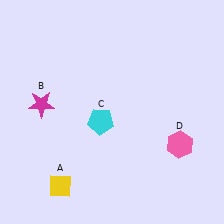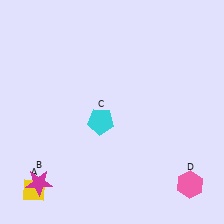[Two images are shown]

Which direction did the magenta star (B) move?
The magenta star (B) moved down.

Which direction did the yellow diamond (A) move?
The yellow diamond (A) moved left.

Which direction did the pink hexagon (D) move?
The pink hexagon (D) moved down.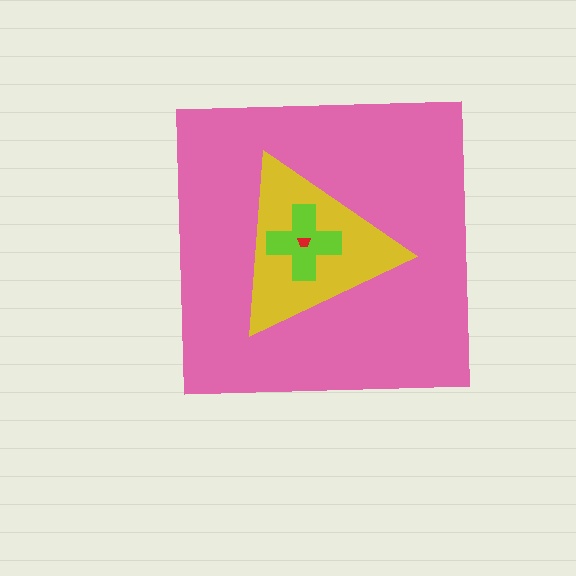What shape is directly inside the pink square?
The yellow triangle.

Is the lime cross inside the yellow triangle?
Yes.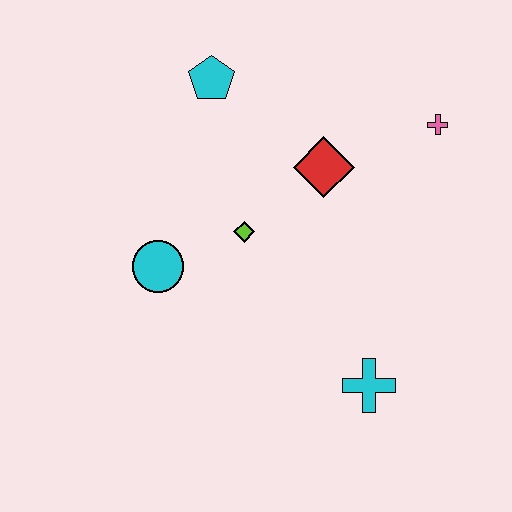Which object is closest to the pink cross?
The red diamond is closest to the pink cross.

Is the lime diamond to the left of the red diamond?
Yes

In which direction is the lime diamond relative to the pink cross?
The lime diamond is to the left of the pink cross.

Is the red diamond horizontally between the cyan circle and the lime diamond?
No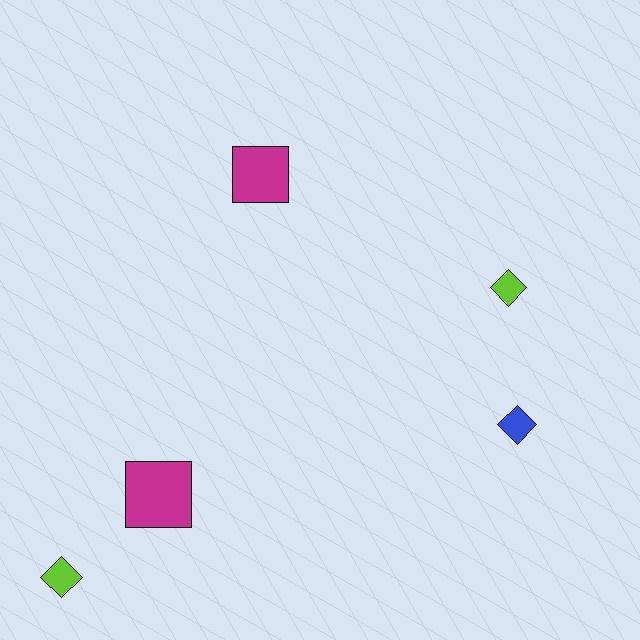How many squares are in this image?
There are 2 squares.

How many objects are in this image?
There are 5 objects.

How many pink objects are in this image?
There are no pink objects.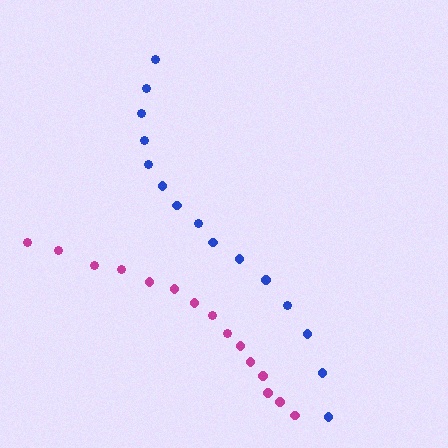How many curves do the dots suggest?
There are 2 distinct paths.